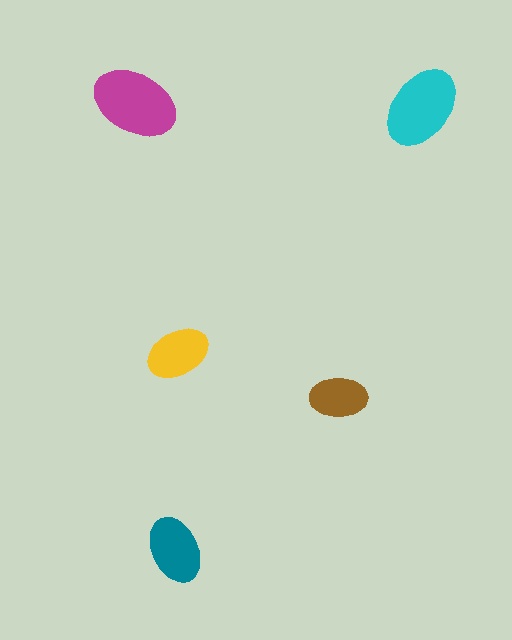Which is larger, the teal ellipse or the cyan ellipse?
The cyan one.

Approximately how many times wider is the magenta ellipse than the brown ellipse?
About 1.5 times wider.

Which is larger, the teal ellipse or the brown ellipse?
The teal one.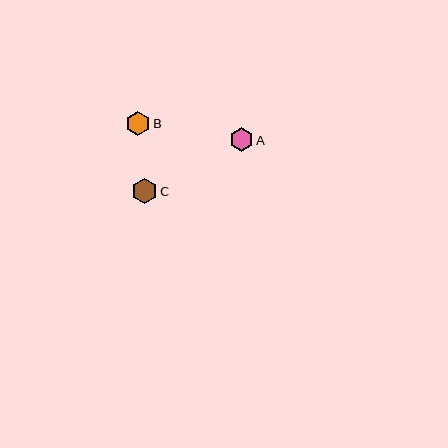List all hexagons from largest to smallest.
From largest to smallest: C, B, A.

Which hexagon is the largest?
Hexagon C is the largest with a size of approximately 26 pixels.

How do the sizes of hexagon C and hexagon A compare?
Hexagon C and hexagon A are approximately the same size.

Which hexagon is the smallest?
Hexagon A is the smallest with a size of approximately 23 pixels.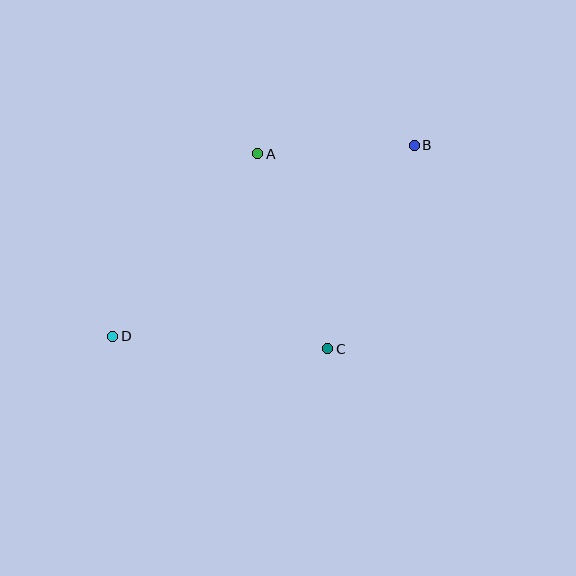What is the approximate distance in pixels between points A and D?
The distance between A and D is approximately 233 pixels.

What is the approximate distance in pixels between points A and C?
The distance between A and C is approximately 207 pixels.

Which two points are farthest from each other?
Points B and D are farthest from each other.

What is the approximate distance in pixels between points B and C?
The distance between B and C is approximately 221 pixels.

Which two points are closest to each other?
Points A and B are closest to each other.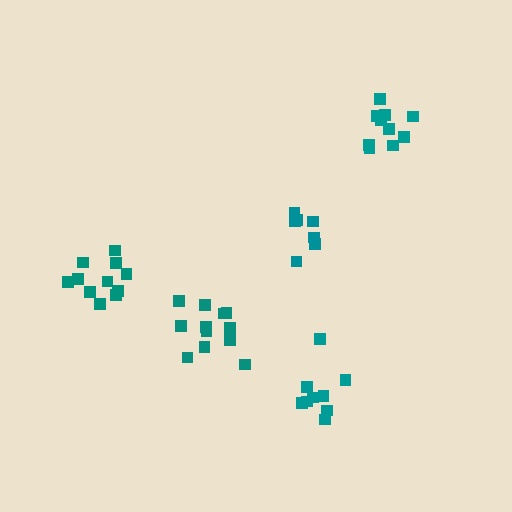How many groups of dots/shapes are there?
There are 5 groups.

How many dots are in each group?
Group 1: 9 dots, Group 2: 12 dots, Group 3: 11 dots, Group 4: 8 dots, Group 5: 10 dots (50 total).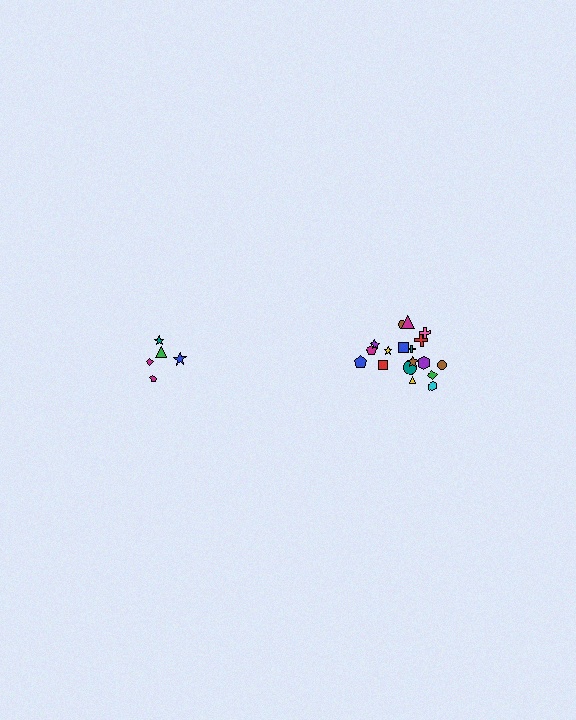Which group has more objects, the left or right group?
The right group.